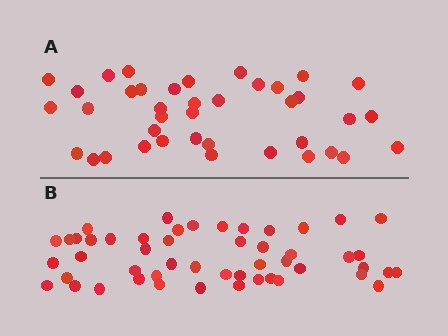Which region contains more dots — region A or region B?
Region B (the bottom region) has more dots.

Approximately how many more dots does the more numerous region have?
Region B has roughly 12 or so more dots than region A.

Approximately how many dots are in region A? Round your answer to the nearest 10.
About 40 dots. (The exact count is 39, which rounds to 40.)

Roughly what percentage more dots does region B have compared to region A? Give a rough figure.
About 30% more.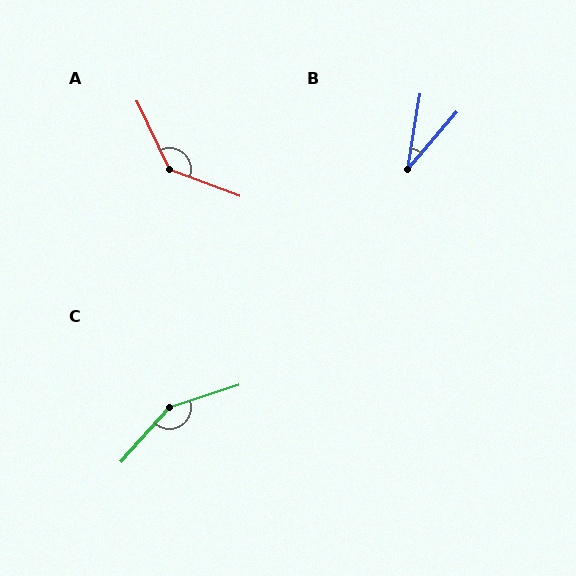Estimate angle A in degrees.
Approximately 136 degrees.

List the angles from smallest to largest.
B (31°), A (136°), C (150°).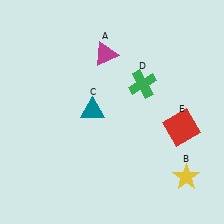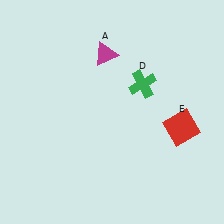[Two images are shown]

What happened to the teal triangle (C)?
The teal triangle (C) was removed in Image 2. It was in the top-left area of Image 1.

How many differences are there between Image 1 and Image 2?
There are 2 differences between the two images.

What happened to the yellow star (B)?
The yellow star (B) was removed in Image 2. It was in the bottom-right area of Image 1.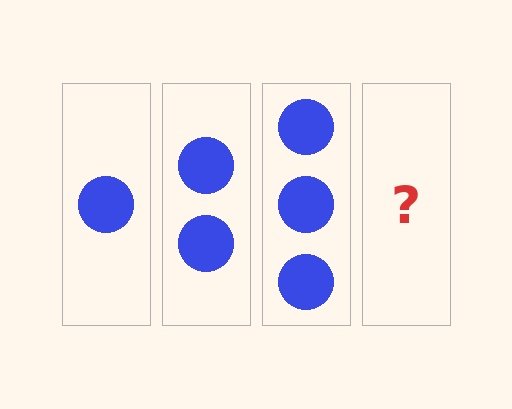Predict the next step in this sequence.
The next step is 4 circles.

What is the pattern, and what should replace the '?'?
The pattern is that each step adds one more circle. The '?' should be 4 circles.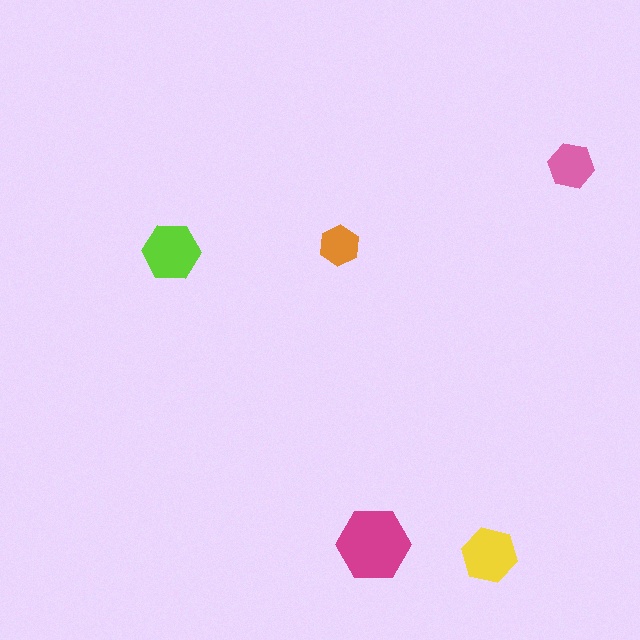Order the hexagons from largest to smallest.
the magenta one, the lime one, the yellow one, the pink one, the orange one.